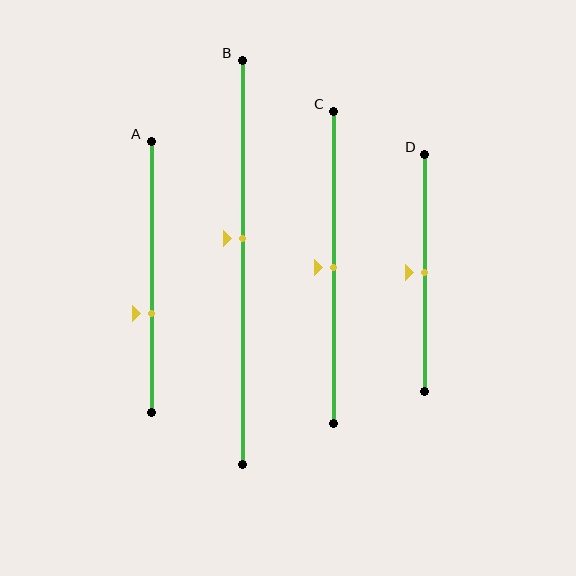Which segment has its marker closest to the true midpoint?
Segment C has its marker closest to the true midpoint.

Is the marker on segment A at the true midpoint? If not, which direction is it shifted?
No, the marker on segment A is shifted downward by about 13% of the segment length.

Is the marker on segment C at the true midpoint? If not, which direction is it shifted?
Yes, the marker on segment C is at the true midpoint.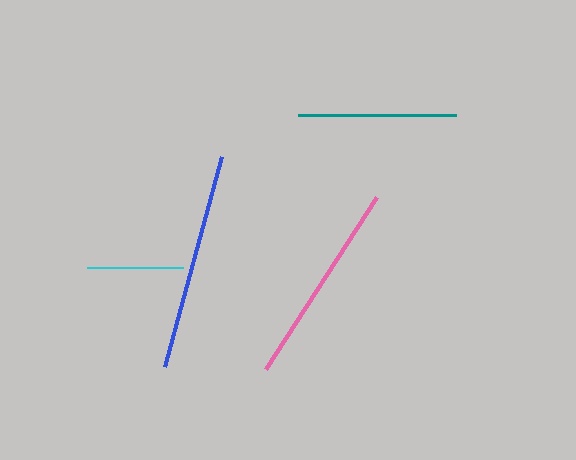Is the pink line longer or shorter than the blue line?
The blue line is longer than the pink line.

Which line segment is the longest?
The blue line is the longest at approximately 217 pixels.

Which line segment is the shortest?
The cyan line is the shortest at approximately 96 pixels.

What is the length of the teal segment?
The teal segment is approximately 158 pixels long.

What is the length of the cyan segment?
The cyan segment is approximately 96 pixels long.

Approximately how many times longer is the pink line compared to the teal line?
The pink line is approximately 1.3 times the length of the teal line.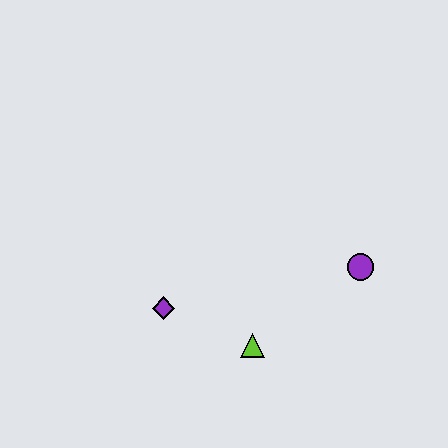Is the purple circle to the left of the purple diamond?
No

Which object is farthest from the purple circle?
The purple diamond is farthest from the purple circle.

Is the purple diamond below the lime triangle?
No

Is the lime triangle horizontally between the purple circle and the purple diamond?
Yes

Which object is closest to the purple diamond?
The lime triangle is closest to the purple diamond.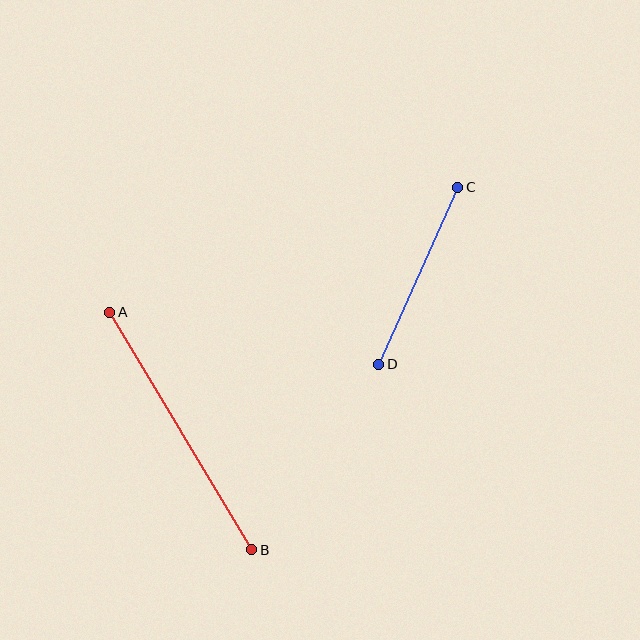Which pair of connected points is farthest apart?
Points A and B are farthest apart.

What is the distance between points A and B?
The distance is approximately 277 pixels.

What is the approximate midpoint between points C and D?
The midpoint is at approximately (418, 276) pixels.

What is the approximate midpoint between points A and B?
The midpoint is at approximately (181, 431) pixels.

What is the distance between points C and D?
The distance is approximately 194 pixels.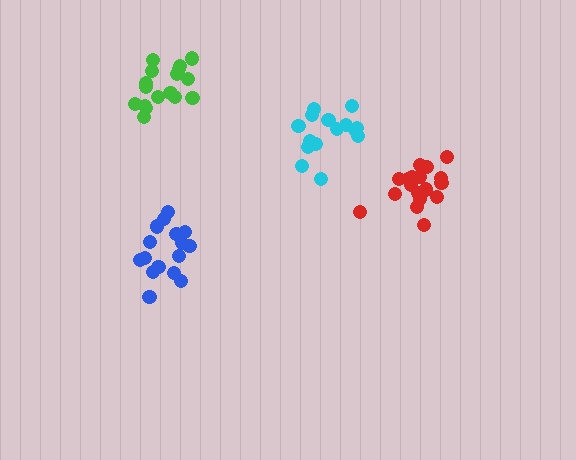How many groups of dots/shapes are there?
There are 4 groups.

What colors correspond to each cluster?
The clusters are colored: green, cyan, red, blue.